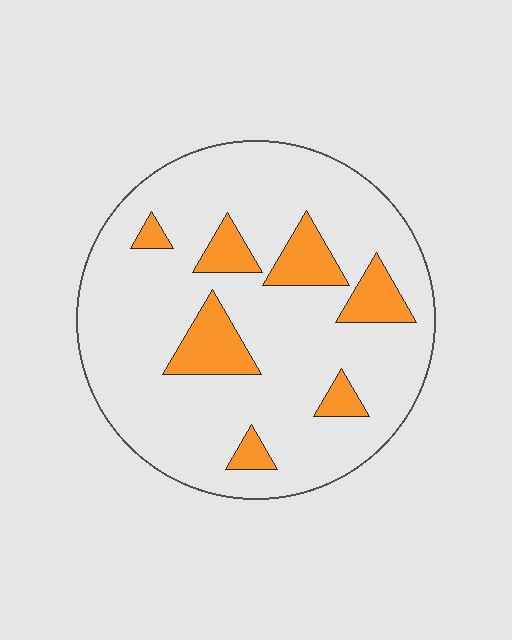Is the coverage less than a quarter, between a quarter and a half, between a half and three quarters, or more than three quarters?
Less than a quarter.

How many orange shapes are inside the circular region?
7.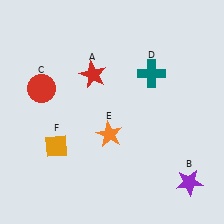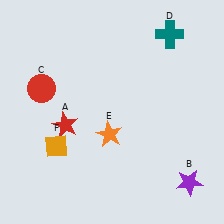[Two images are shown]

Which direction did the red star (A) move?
The red star (A) moved down.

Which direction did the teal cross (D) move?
The teal cross (D) moved up.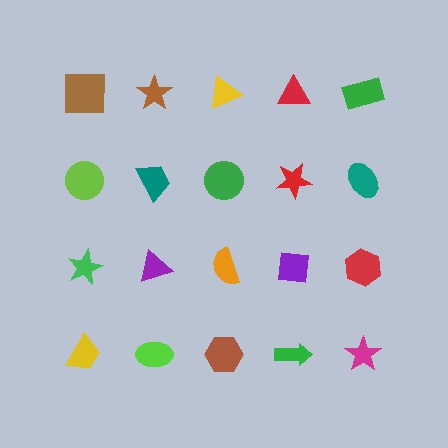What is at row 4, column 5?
A magenta star.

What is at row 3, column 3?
An orange semicircle.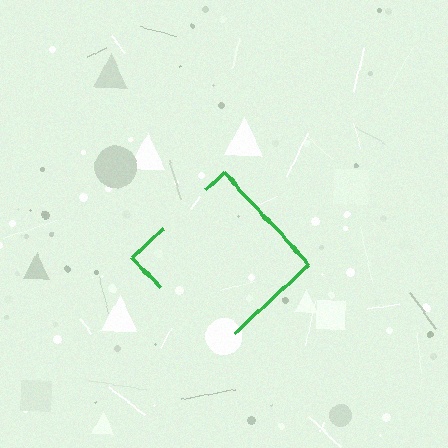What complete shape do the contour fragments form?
The contour fragments form a diamond.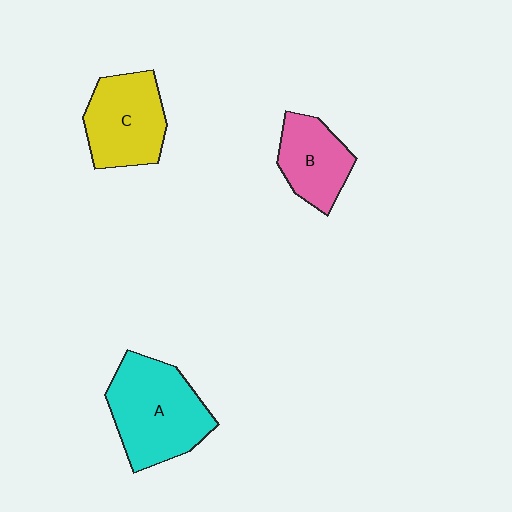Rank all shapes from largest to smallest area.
From largest to smallest: A (cyan), C (yellow), B (pink).